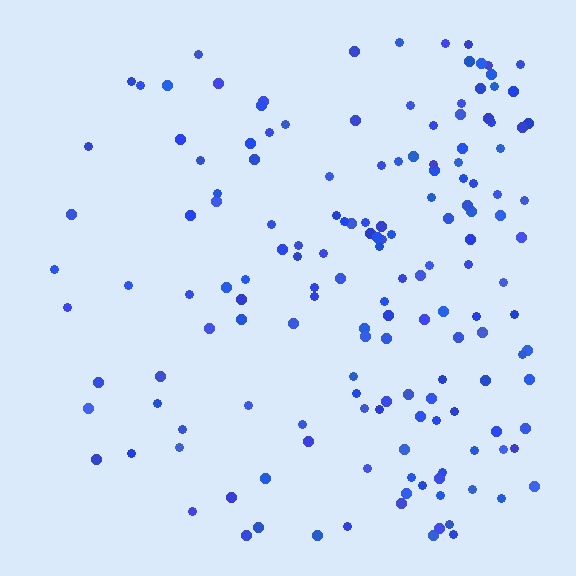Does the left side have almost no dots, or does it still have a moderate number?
Still a moderate number, just noticeably fewer than the right.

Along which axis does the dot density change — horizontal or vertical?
Horizontal.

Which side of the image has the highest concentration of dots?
The right.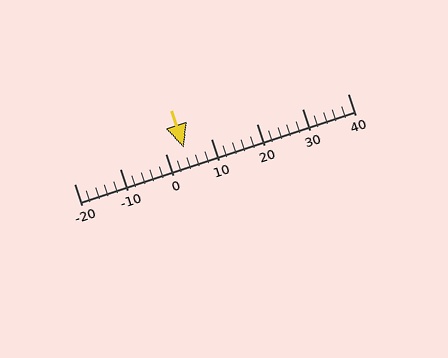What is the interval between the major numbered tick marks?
The major tick marks are spaced 10 units apart.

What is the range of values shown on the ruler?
The ruler shows values from -20 to 40.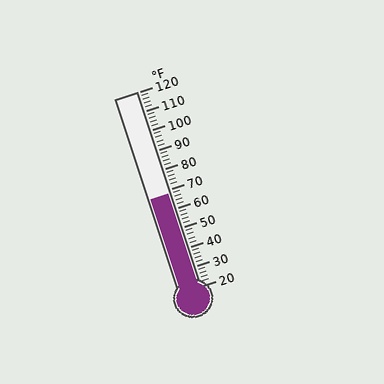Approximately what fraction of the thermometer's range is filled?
The thermometer is filled to approximately 50% of its range.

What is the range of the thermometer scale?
The thermometer scale ranges from 20°F to 120°F.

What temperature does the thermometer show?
The thermometer shows approximately 68°F.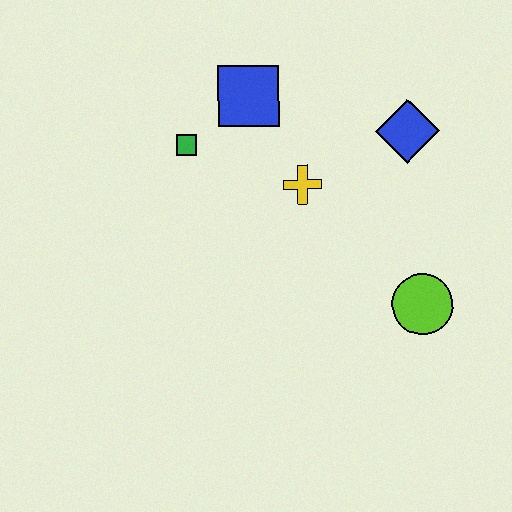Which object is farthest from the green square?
The lime circle is farthest from the green square.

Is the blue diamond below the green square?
No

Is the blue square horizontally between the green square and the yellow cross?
Yes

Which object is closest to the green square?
The blue square is closest to the green square.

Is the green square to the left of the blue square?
Yes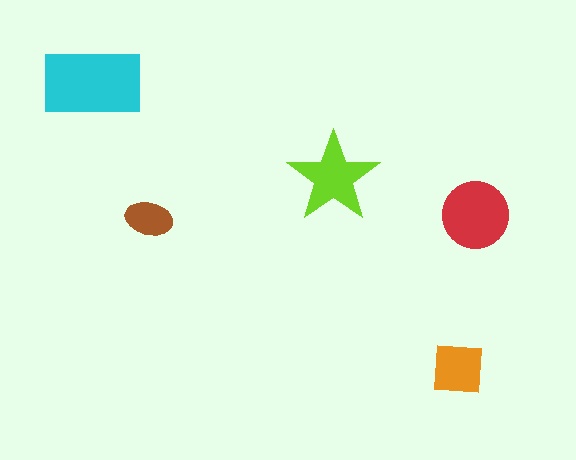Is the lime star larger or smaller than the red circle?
Smaller.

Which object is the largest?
The cyan rectangle.